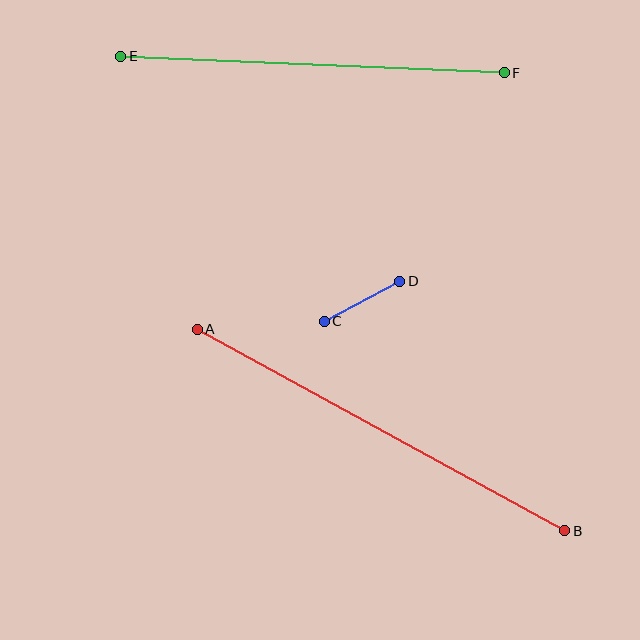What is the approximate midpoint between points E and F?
The midpoint is at approximately (312, 64) pixels.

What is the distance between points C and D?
The distance is approximately 85 pixels.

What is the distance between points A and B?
The distance is approximately 419 pixels.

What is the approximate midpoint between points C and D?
The midpoint is at approximately (362, 301) pixels.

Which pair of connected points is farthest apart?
Points A and B are farthest apart.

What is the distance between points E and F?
The distance is approximately 384 pixels.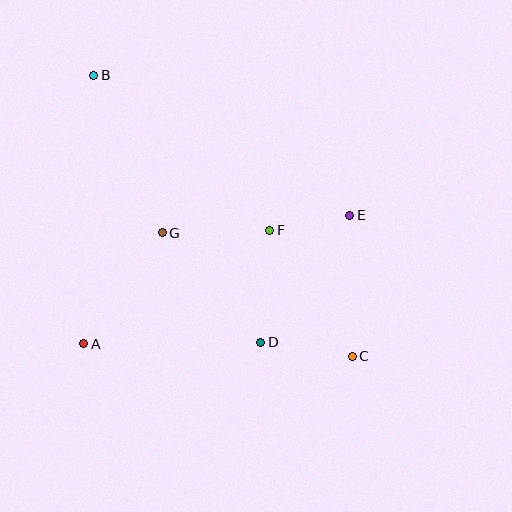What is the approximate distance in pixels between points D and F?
The distance between D and F is approximately 113 pixels.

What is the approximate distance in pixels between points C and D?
The distance between C and D is approximately 92 pixels.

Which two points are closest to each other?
Points E and F are closest to each other.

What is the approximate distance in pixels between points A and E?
The distance between A and E is approximately 295 pixels.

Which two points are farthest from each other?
Points B and C are farthest from each other.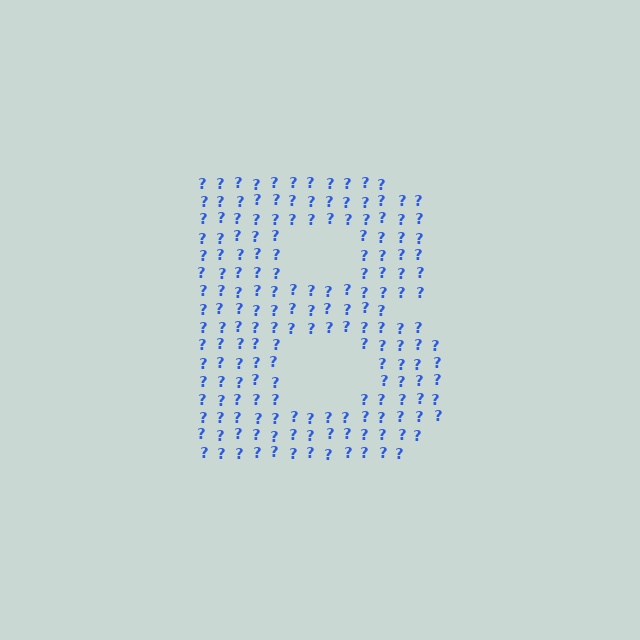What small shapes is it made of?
It is made of small question marks.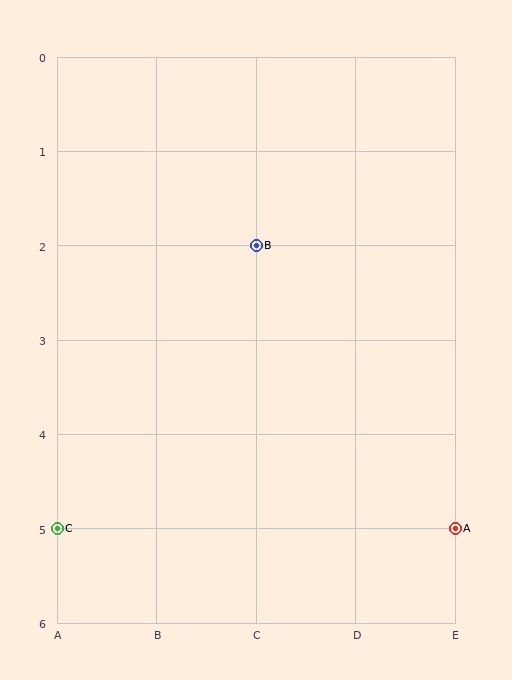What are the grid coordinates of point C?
Point C is at grid coordinates (A, 5).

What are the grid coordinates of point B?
Point B is at grid coordinates (C, 2).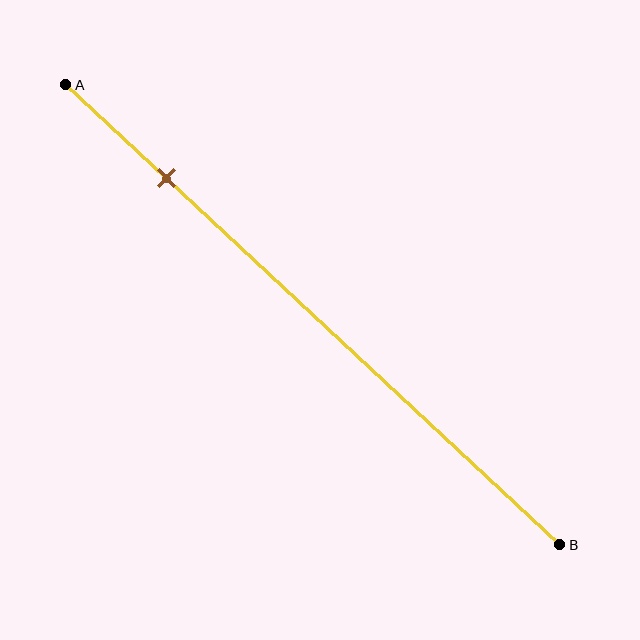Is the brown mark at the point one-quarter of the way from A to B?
No, the mark is at about 20% from A, not at the 25% one-quarter point.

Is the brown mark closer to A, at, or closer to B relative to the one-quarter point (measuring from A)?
The brown mark is closer to point A than the one-quarter point of segment AB.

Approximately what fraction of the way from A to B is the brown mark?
The brown mark is approximately 20% of the way from A to B.